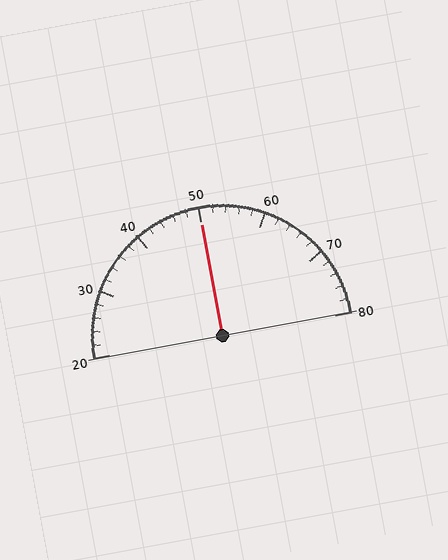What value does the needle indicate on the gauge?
The needle indicates approximately 50.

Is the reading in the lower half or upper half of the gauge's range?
The reading is in the upper half of the range (20 to 80).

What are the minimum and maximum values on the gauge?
The gauge ranges from 20 to 80.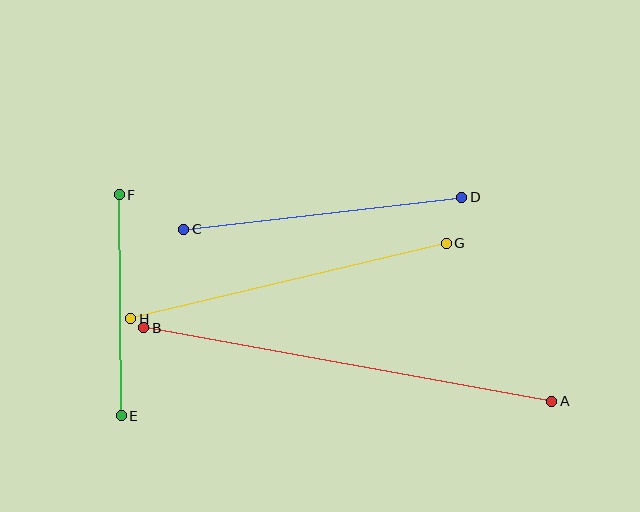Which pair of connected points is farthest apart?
Points A and B are farthest apart.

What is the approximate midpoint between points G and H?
The midpoint is at approximately (289, 281) pixels.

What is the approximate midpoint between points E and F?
The midpoint is at approximately (120, 305) pixels.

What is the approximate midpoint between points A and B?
The midpoint is at approximately (348, 364) pixels.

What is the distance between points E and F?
The distance is approximately 221 pixels.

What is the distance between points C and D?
The distance is approximately 280 pixels.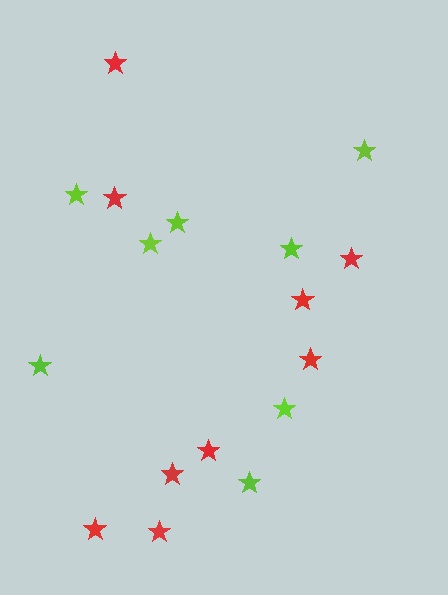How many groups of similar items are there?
There are 2 groups: one group of lime stars (8) and one group of red stars (9).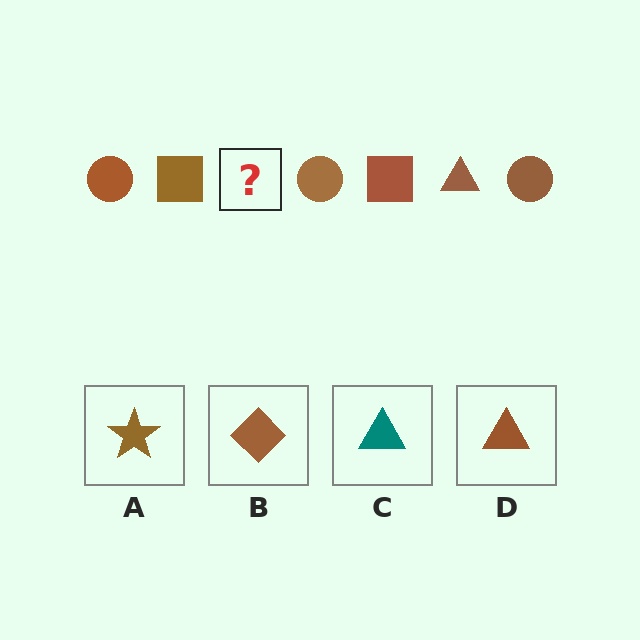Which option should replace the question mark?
Option D.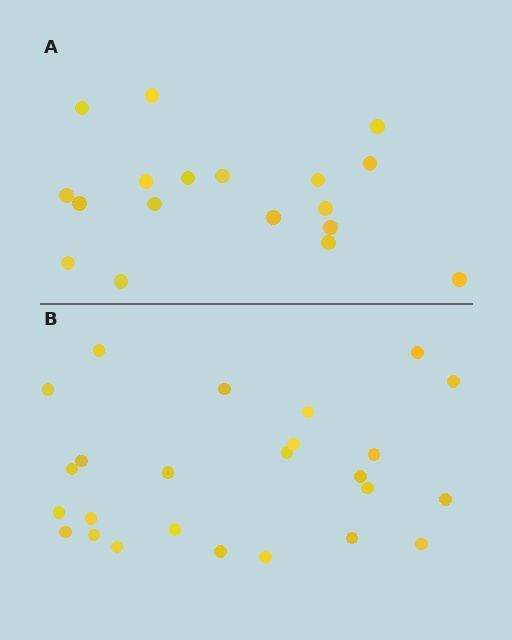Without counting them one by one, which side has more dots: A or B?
Region B (the bottom region) has more dots.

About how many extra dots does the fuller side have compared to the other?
Region B has roughly 8 or so more dots than region A.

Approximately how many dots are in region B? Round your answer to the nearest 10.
About 20 dots. (The exact count is 25, which rounds to 20.)